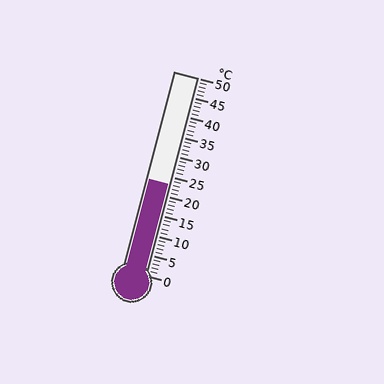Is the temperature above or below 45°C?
The temperature is below 45°C.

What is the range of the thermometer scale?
The thermometer scale ranges from 0°C to 50°C.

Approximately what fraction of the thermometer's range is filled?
The thermometer is filled to approximately 45% of its range.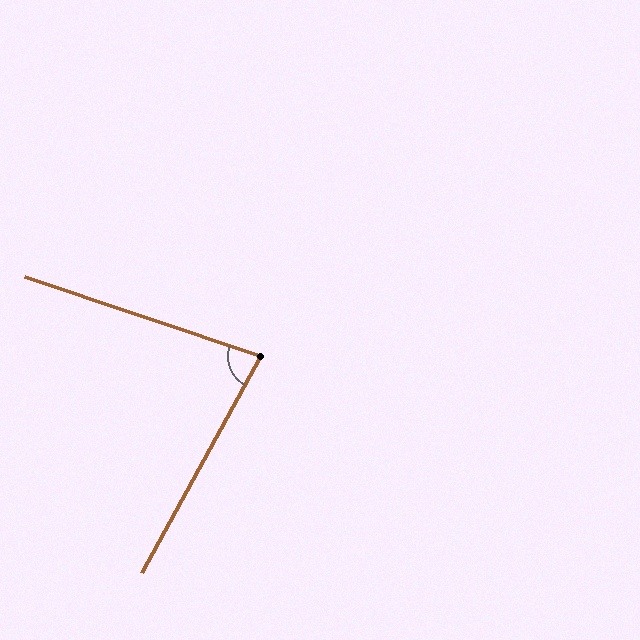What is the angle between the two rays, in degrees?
Approximately 80 degrees.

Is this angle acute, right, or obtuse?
It is acute.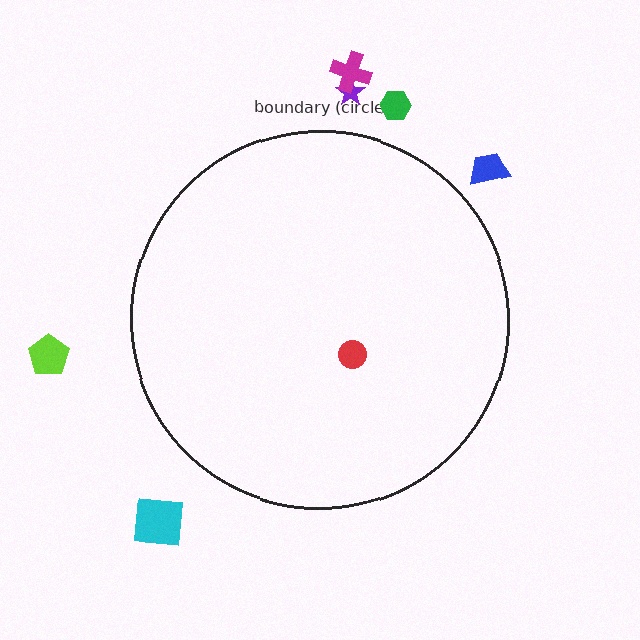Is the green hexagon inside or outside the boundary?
Outside.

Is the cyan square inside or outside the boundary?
Outside.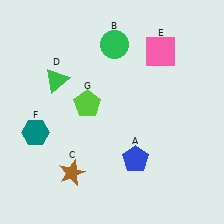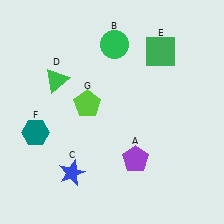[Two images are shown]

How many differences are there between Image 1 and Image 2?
There are 3 differences between the two images.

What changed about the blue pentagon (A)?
In Image 1, A is blue. In Image 2, it changed to purple.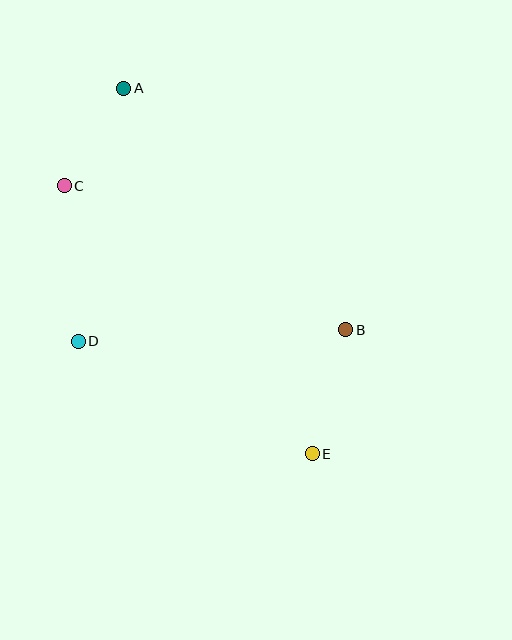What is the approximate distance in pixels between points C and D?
The distance between C and D is approximately 156 pixels.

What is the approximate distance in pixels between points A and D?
The distance between A and D is approximately 257 pixels.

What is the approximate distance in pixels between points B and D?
The distance between B and D is approximately 268 pixels.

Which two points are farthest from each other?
Points A and E are farthest from each other.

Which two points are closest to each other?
Points A and C are closest to each other.